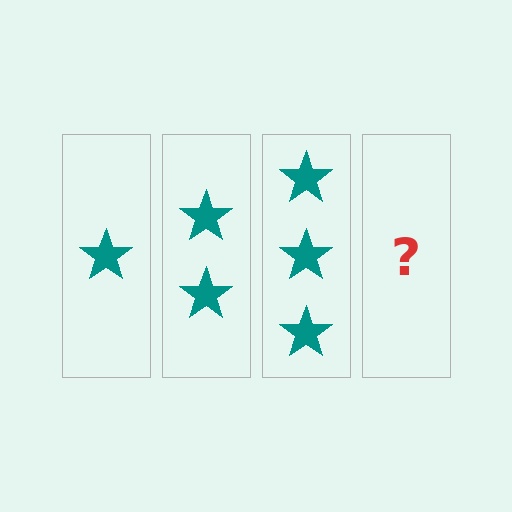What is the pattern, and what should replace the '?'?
The pattern is that each step adds one more star. The '?' should be 4 stars.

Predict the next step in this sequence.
The next step is 4 stars.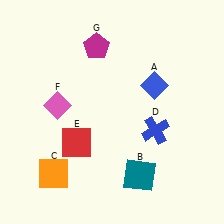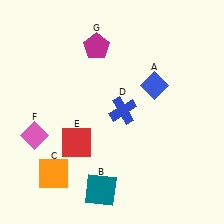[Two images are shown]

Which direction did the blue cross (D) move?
The blue cross (D) moved left.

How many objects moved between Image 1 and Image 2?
3 objects moved between the two images.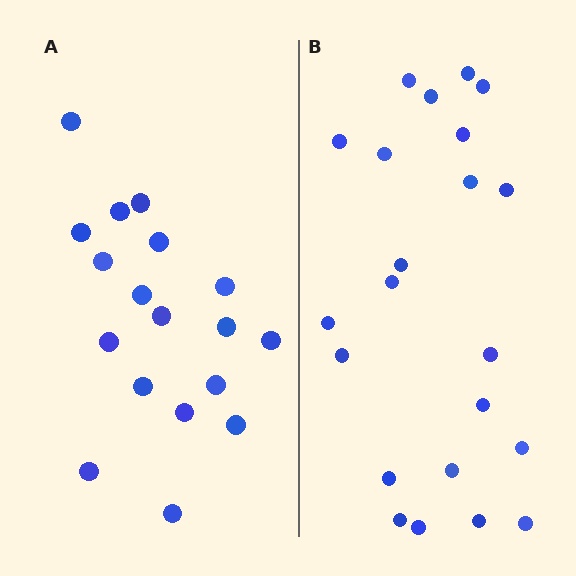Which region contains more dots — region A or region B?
Region B (the right region) has more dots.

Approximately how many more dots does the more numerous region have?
Region B has about 4 more dots than region A.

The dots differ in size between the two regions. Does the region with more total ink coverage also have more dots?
No. Region A has more total ink coverage because its dots are larger, but region B actually contains more individual dots. Total area can be misleading — the number of items is what matters here.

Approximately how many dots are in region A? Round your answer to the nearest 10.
About 20 dots. (The exact count is 18, which rounds to 20.)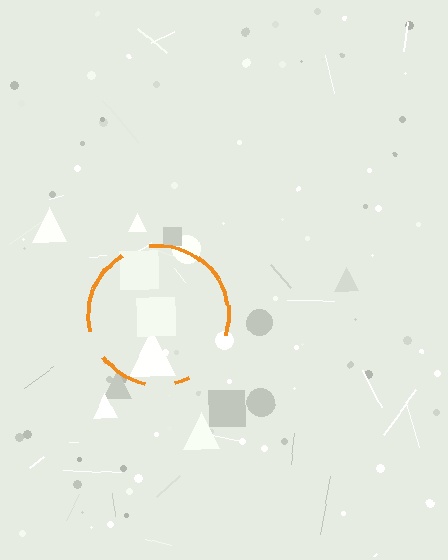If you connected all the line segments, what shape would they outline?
They would outline a circle.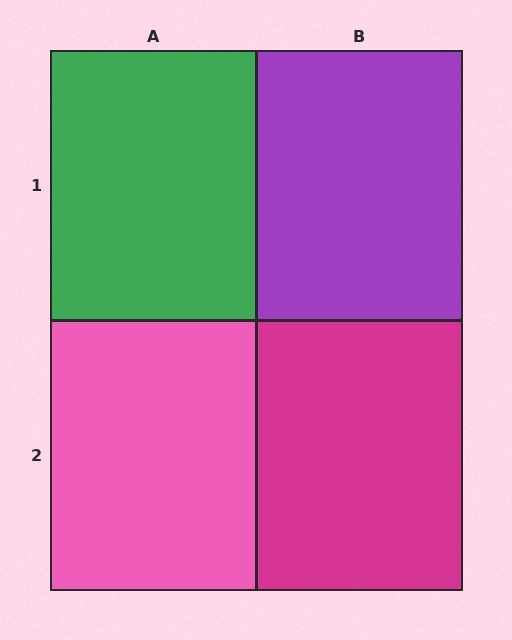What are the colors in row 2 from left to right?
Pink, magenta.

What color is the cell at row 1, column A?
Green.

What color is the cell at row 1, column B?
Purple.